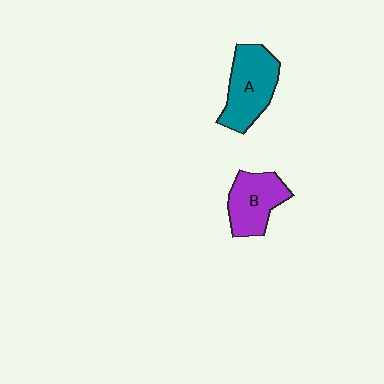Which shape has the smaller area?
Shape B (purple).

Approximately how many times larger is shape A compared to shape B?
Approximately 1.2 times.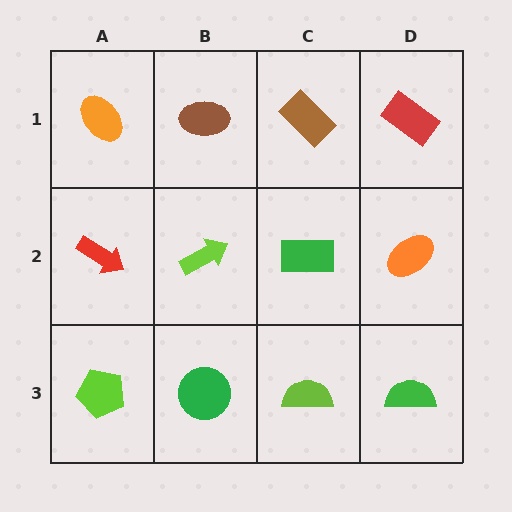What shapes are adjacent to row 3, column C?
A green rectangle (row 2, column C), a green circle (row 3, column B), a green semicircle (row 3, column D).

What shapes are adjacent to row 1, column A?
A red arrow (row 2, column A), a brown ellipse (row 1, column B).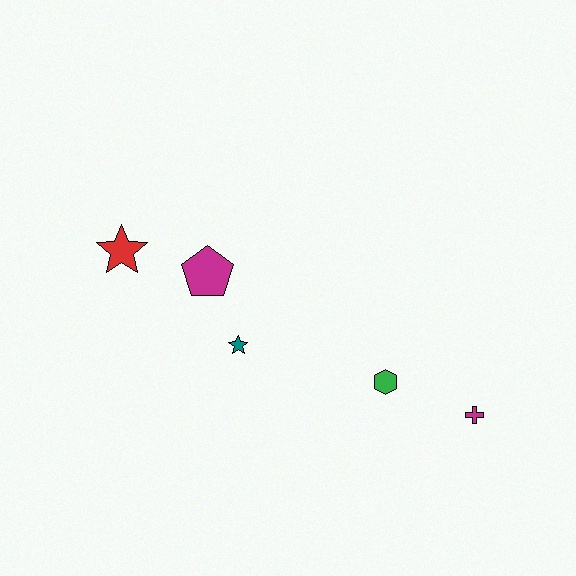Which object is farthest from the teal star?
The magenta cross is farthest from the teal star.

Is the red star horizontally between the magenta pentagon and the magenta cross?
No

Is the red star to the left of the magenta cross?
Yes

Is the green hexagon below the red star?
Yes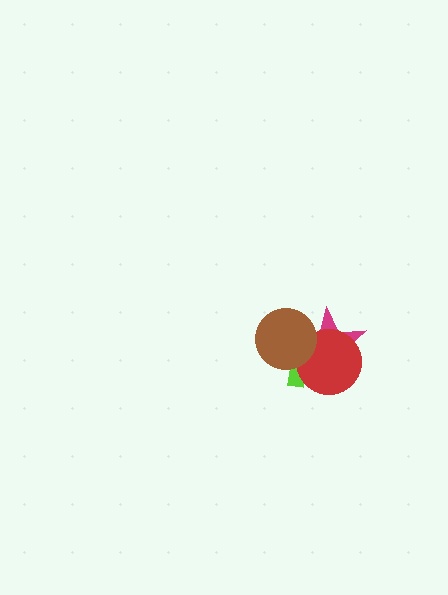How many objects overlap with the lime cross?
3 objects overlap with the lime cross.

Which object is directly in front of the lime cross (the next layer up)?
The magenta star is directly in front of the lime cross.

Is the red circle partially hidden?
Yes, it is partially covered by another shape.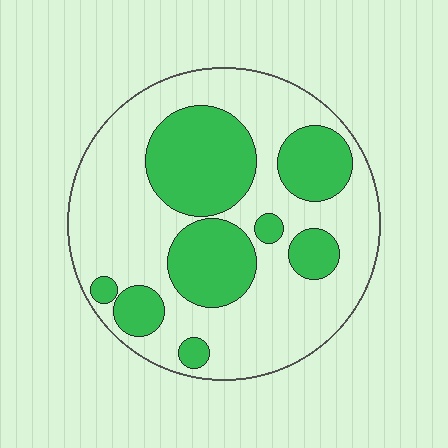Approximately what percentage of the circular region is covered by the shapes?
Approximately 35%.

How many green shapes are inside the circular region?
8.